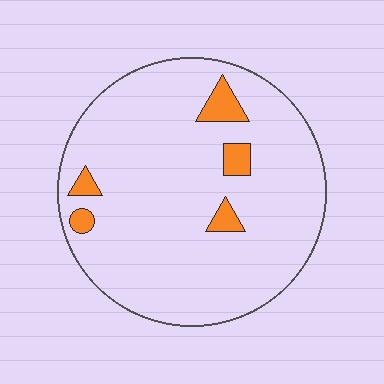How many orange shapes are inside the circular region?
5.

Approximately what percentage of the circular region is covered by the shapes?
Approximately 5%.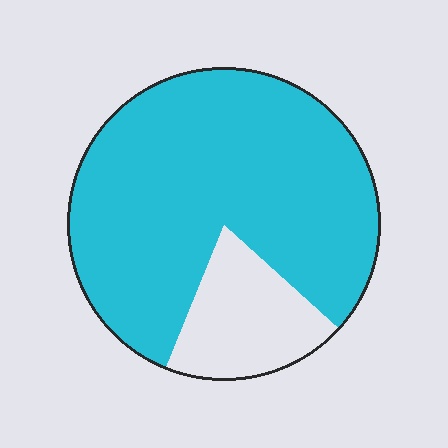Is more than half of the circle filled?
Yes.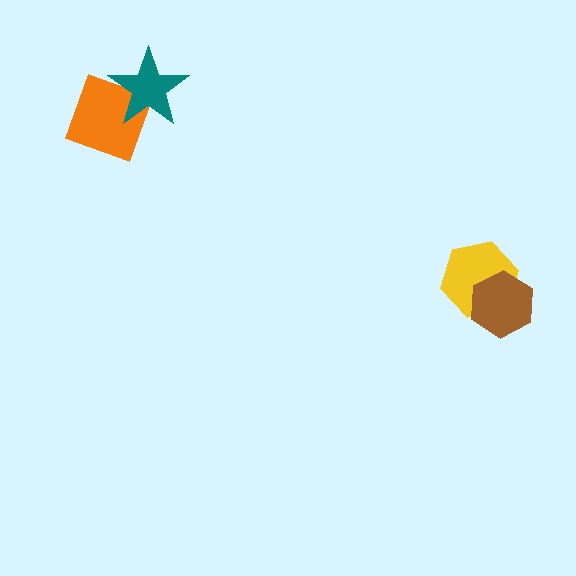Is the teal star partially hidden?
No, no other shape covers it.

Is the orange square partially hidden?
Yes, it is partially covered by another shape.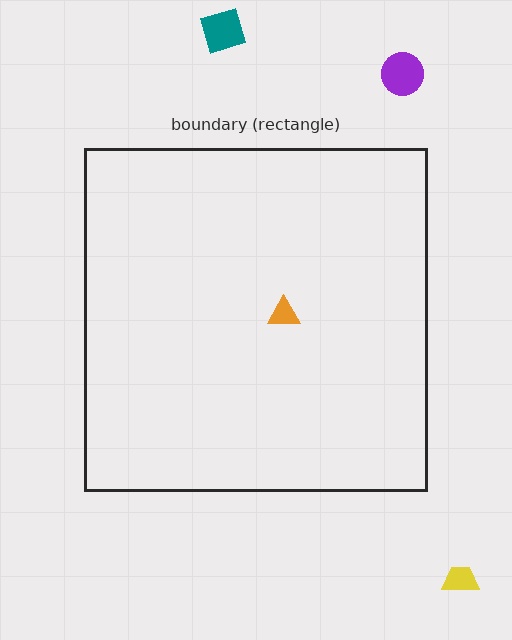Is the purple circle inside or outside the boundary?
Outside.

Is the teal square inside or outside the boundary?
Outside.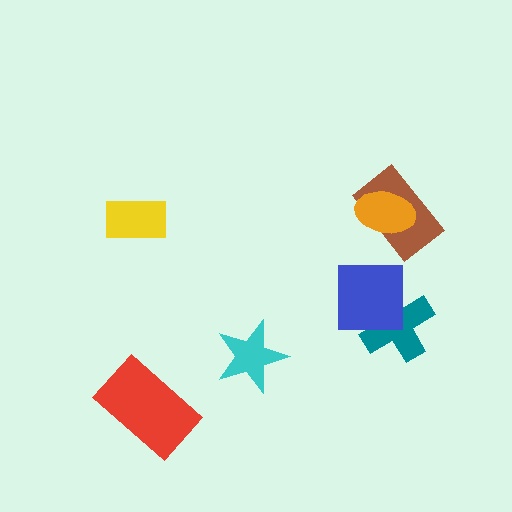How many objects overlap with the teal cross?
1 object overlaps with the teal cross.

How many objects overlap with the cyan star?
0 objects overlap with the cyan star.